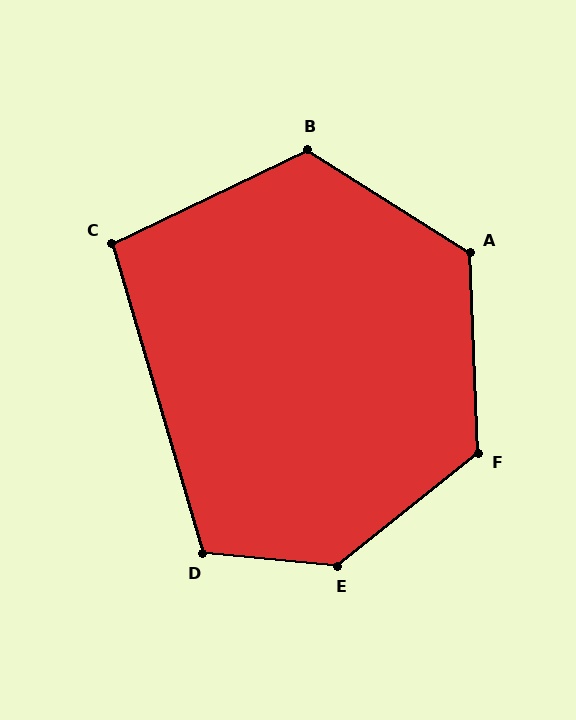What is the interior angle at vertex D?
Approximately 112 degrees (obtuse).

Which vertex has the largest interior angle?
E, at approximately 136 degrees.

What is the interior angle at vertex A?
Approximately 125 degrees (obtuse).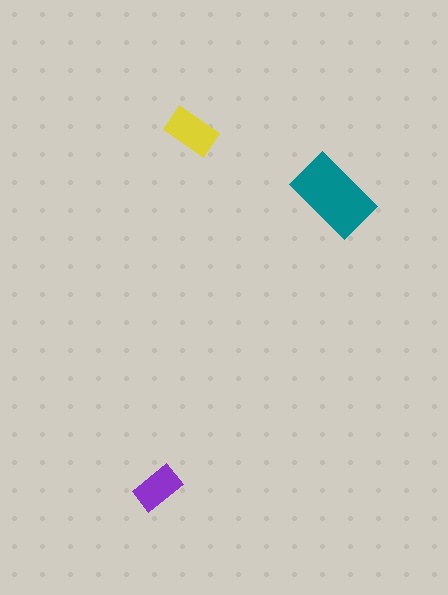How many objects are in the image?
There are 3 objects in the image.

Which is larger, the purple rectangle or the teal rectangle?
The teal one.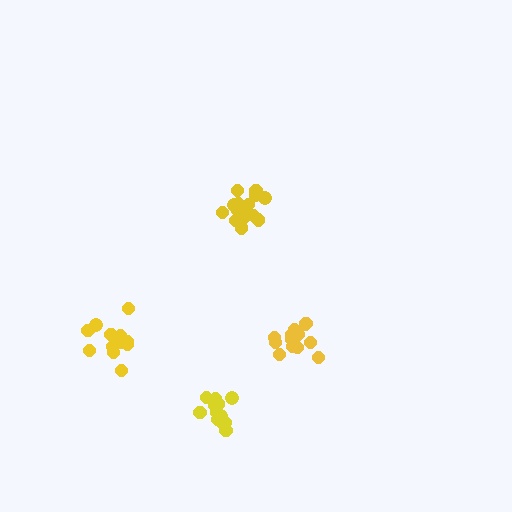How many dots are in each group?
Group 1: 17 dots, Group 2: 13 dots, Group 3: 12 dots, Group 4: 12 dots (54 total).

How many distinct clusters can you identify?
There are 4 distinct clusters.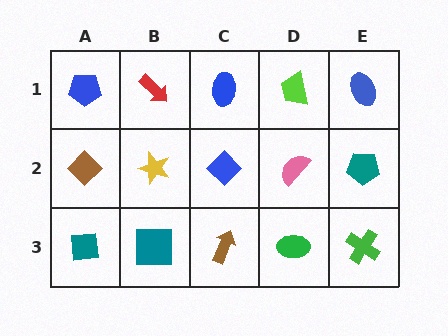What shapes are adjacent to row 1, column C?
A blue diamond (row 2, column C), a red arrow (row 1, column B), a lime trapezoid (row 1, column D).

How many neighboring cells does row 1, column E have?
2.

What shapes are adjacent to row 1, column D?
A pink semicircle (row 2, column D), a blue ellipse (row 1, column C), a blue ellipse (row 1, column E).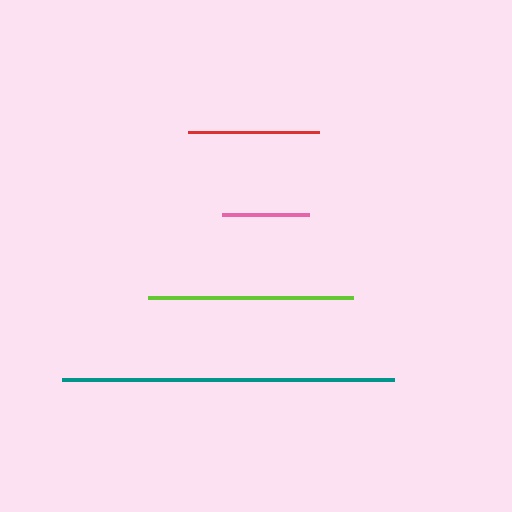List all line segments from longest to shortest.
From longest to shortest: teal, lime, red, pink.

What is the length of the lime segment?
The lime segment is approximately 206 pixels long.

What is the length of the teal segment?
The teal segment is approximately 332 pixels long.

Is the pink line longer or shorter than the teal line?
The teal line is longer than the pink line.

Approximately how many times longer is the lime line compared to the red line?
The lime line is approximately 1.6 times the length of the red line.